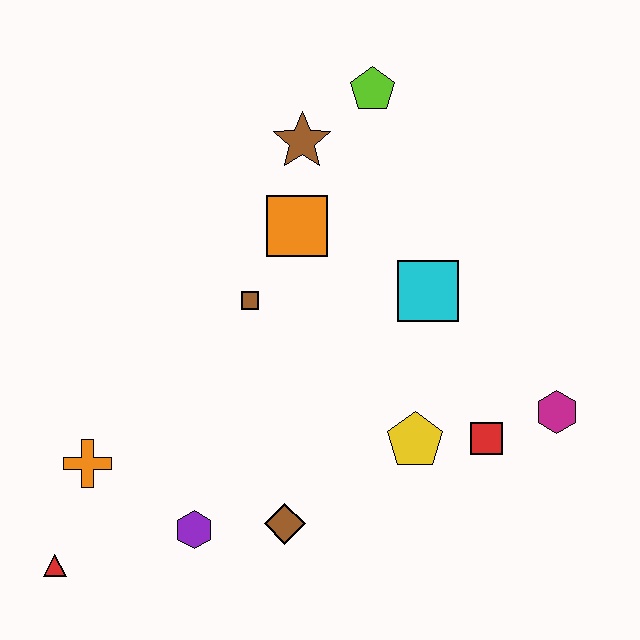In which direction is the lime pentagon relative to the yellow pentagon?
The lime pentagon is above the yellow pentagon.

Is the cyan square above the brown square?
Yes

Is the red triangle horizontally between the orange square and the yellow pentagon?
No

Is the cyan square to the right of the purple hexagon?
Yes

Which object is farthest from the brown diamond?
The lime pentagon is farthest from the brown diamond.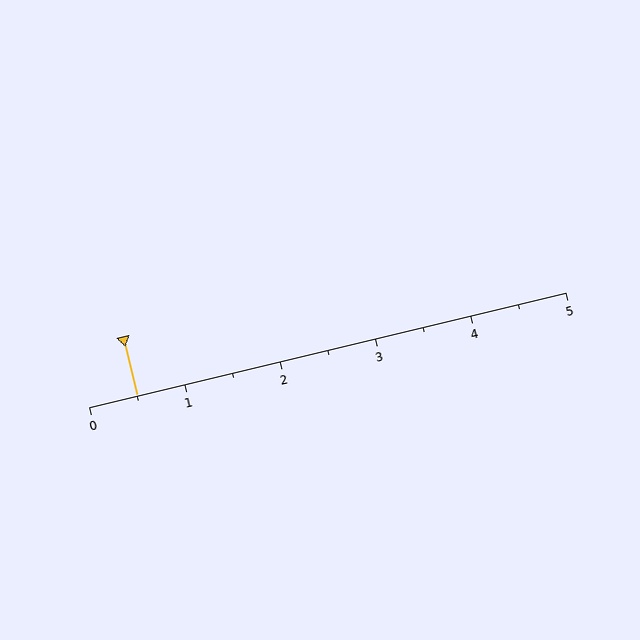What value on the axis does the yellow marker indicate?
The marker indicates approximately 0.5.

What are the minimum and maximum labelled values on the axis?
The axis runs from 0 to 5.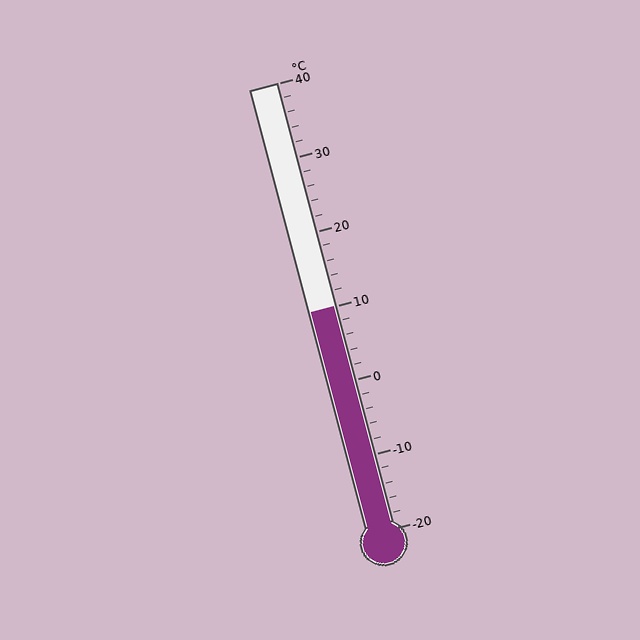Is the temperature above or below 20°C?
The temperature is below 20°C.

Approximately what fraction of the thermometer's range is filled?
The thermometer is filled to approximately 50% of its range.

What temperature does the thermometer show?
The thermometer shows approximately 10°C.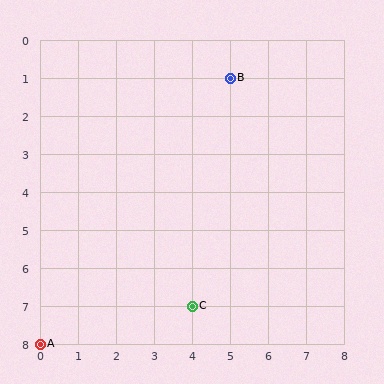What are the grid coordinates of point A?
Point A is at grid coordinates (0, 8).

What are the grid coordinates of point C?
Point C is at grid coordinates (4, 7).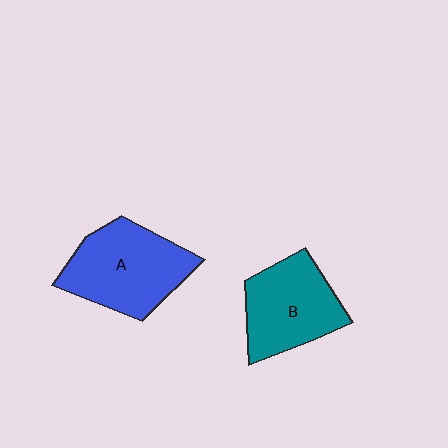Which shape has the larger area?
Shape A (blue).